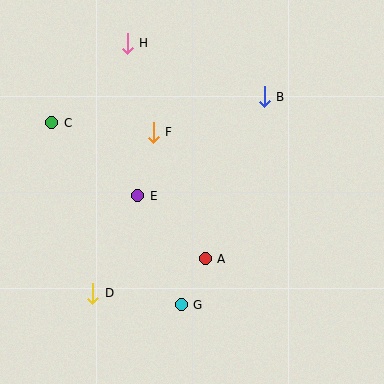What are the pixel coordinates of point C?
Point C is at (52, 123).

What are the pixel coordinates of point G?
Point G is at (181, 305).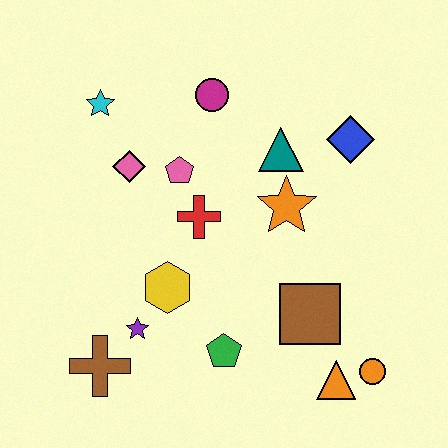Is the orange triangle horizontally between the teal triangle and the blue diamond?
Yes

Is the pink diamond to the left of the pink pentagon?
Yes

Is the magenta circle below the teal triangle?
No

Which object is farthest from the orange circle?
The cyan star is farthest from the orange circle.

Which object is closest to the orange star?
The teal triangle is closest to the orange star.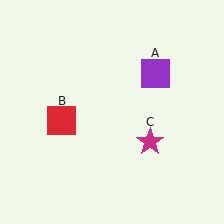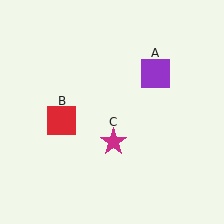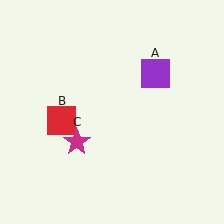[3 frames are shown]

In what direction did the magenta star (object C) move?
The magenta star (object C) moved left.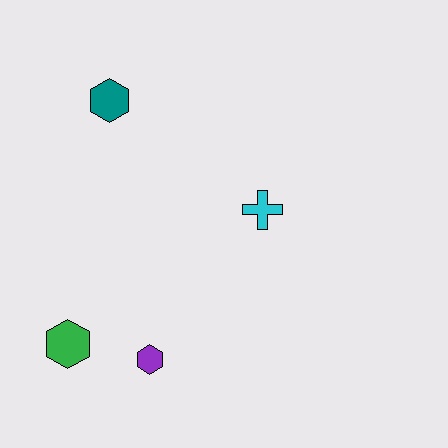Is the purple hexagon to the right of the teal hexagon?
Yes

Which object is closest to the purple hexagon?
The green hexagon is closest to the purple hexagon.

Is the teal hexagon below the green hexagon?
No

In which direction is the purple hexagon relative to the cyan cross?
The purple hexagon is below the cyan cross.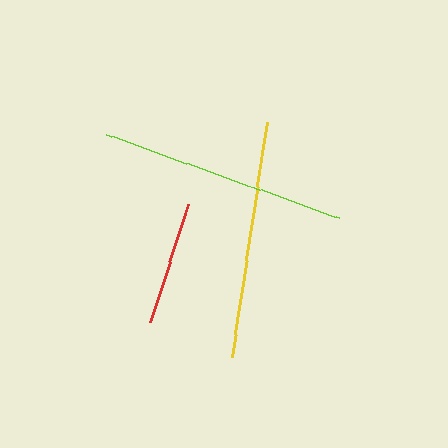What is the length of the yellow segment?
The yellow segment is approximately 237 pixels long.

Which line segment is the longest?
The lime line is the longest at approximately 247 pixels.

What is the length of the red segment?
The red segment is approximately 123 pixels long.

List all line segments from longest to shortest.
From longest to shortest: lime, yellow, red.